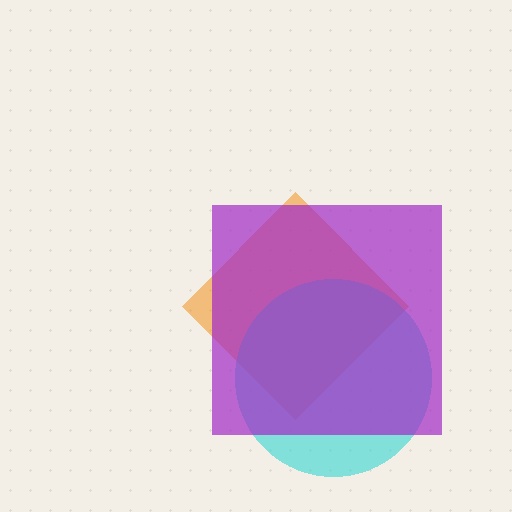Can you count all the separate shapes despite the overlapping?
Yes, there are 3 separate shapes.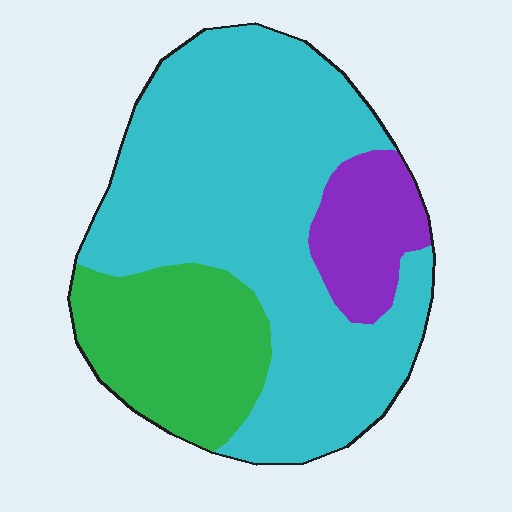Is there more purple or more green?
Green.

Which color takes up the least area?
Purple, at roughly 10%.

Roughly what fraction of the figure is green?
Green takes up about one quarter (1/4) of the figure.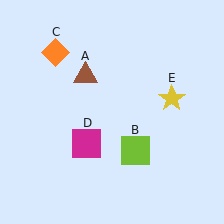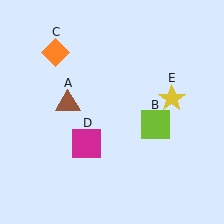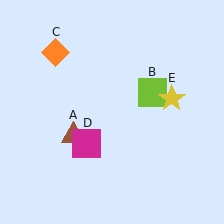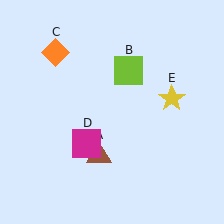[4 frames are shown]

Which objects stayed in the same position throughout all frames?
Orange diamond (object C) and magenta square (object D) and yellow star (object E) remained stationary.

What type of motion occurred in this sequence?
The brown triangle (object A), lime square (object B) rotated counterclockwise around the center of the scene.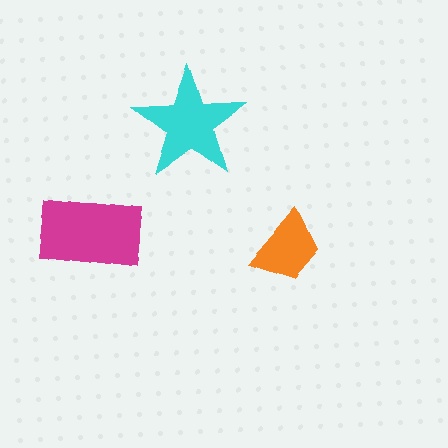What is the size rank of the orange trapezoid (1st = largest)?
3rd.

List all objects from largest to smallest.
The magenta rectangle, the cyan star, the orange trapezoid.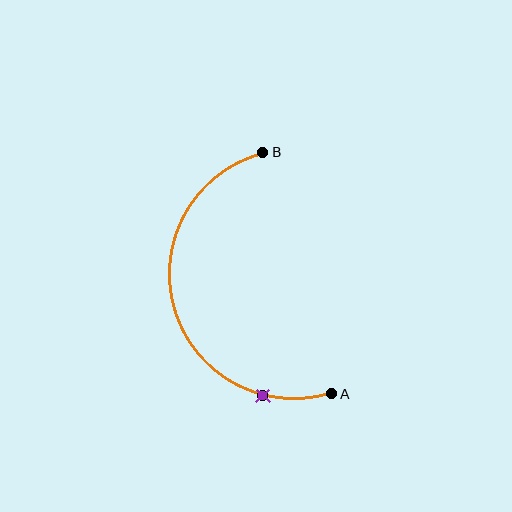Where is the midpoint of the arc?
The arc midpoint is the point on the curve farthest from the straight line joining A and B. It sits to the left of that line.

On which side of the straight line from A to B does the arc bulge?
The arc bulges to the left of the straight line connecting A and B.